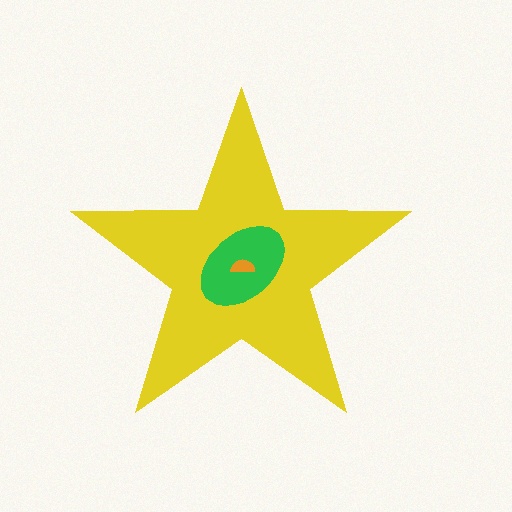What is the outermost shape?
The yellow star.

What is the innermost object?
The orange semicircle.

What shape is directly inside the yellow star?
The green ellipse.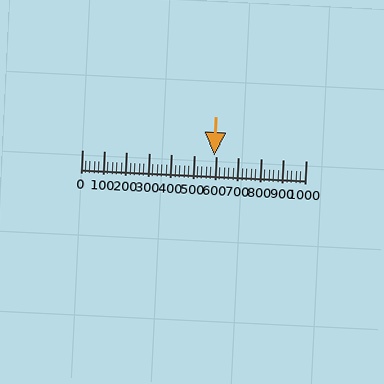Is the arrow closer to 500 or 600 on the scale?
The arrow is closer to 600.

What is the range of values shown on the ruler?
The ruler shows values from 0 to 1000.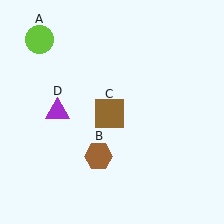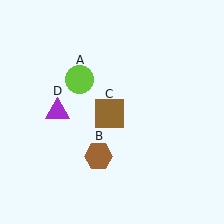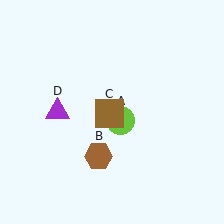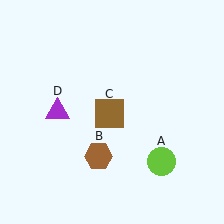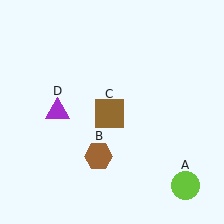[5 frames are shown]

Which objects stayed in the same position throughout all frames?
Brown hexagon (object B) and brown square (object C) and purple triangle (object D) remained stationary.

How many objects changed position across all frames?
1 object changed position: lime circle (object A).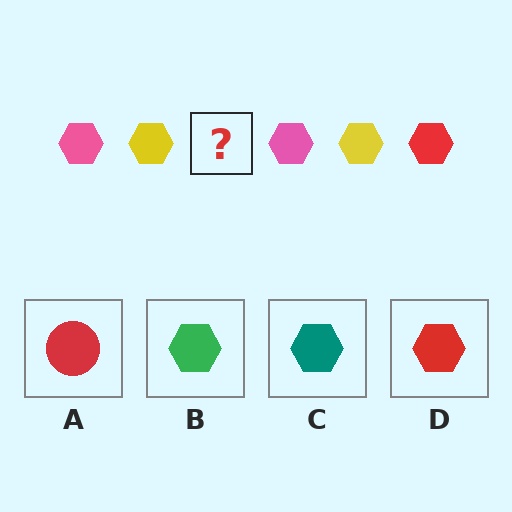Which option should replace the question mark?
Option D.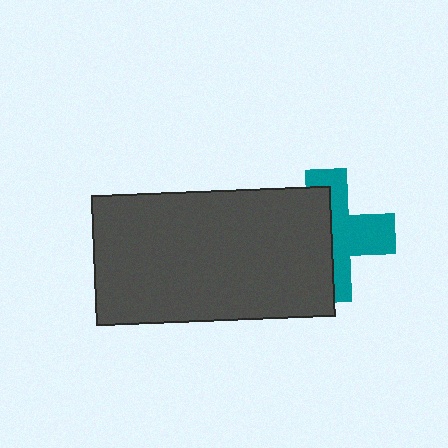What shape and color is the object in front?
The object in front is a dark gray rectangle.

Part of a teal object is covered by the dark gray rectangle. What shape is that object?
It is a cross.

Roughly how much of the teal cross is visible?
About half of it is visible (roughly 50%).